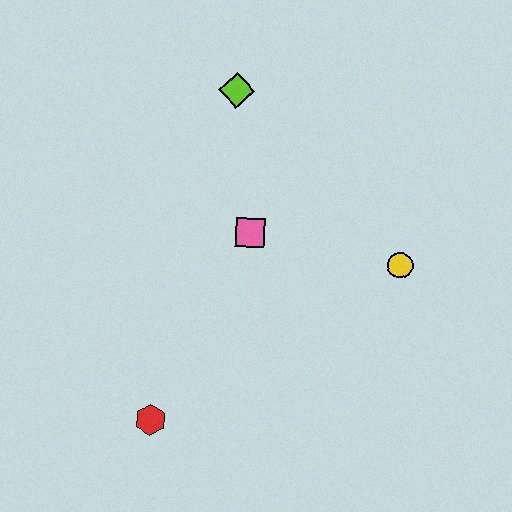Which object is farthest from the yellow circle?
The red hexagon is farthest from the yellow circle.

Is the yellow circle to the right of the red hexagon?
Yes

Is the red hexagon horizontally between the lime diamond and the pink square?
No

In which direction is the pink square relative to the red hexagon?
The pink square is above the red hexagon.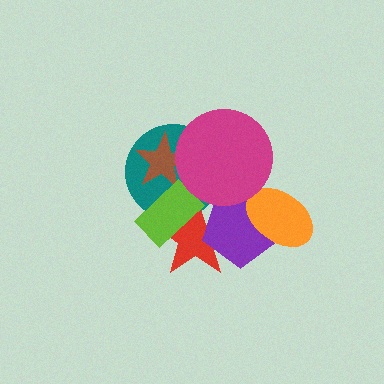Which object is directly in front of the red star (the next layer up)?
The purple pentagon is directly in front of the red star.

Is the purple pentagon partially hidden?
Yes, it is partially covered by another shape.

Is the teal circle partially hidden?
Yes, it is partially covered by another shape.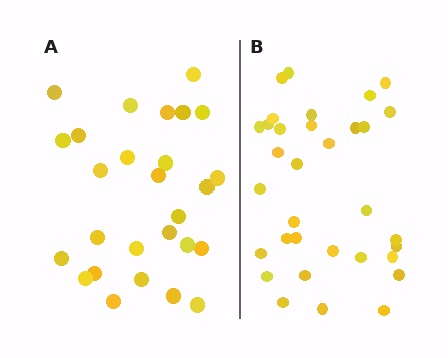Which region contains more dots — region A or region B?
Region B (the right region) has more dots.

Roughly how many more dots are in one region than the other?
Region B has about 6 more dots than region A.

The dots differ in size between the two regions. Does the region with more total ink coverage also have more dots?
No. Region A has more total ink coverage because its dots are larger, but region B actually contains more individual dots. Total area can be misleading — the number of items is what matters here.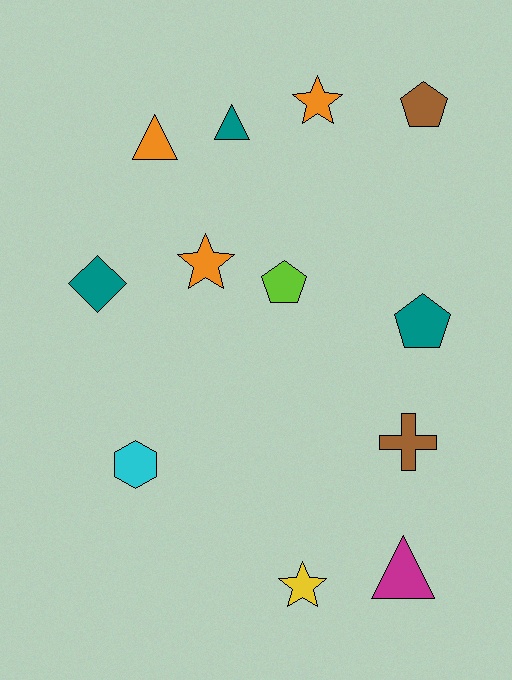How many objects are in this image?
There are 12 objects.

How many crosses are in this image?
There is 1 cross.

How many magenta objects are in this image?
There is 1 magenta object.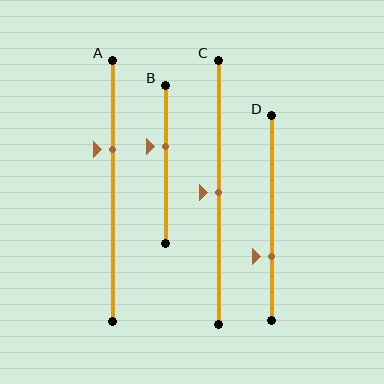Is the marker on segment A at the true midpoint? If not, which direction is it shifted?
No, the marker on segment A is shifted upward by about 16% of the segment length.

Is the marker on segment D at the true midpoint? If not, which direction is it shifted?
No, the marker on segment D is shifted downward by about 19% of the segment length.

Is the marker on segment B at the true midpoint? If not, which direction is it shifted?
No, the marker on segment B is shifted upward by about 11% of the segment length.